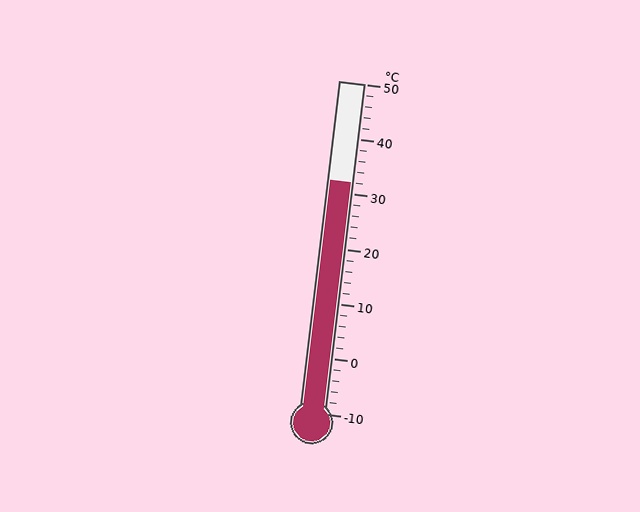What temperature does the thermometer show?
The thermometer shows approximately 32°C.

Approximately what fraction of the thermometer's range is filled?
The thermometer is filled to approximately 70% of its range.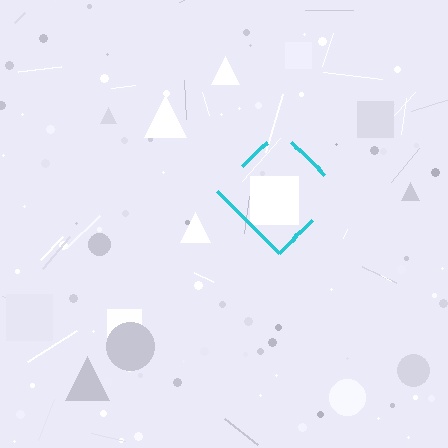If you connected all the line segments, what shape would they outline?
They would outline a diamond.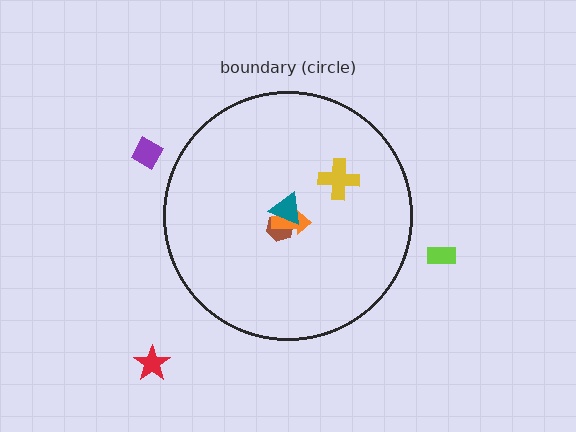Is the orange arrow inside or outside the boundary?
Inside.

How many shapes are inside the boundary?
4 inside, 3 outside.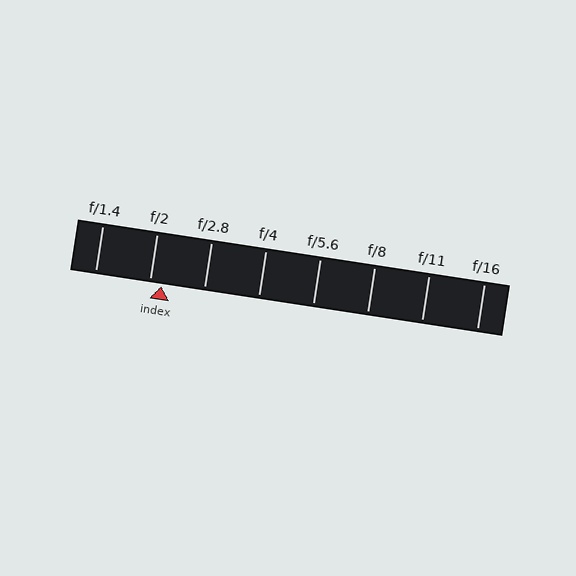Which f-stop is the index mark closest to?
The index mark is closest to f/2.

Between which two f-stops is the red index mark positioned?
The index mark is between f/2 and f/2.8.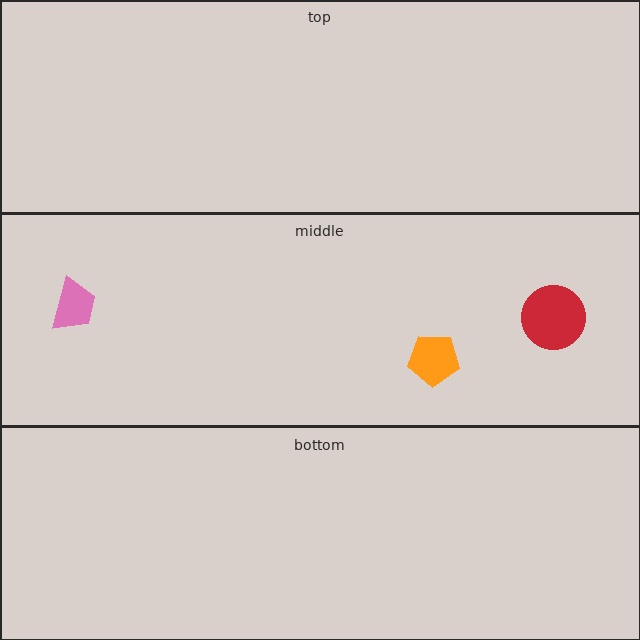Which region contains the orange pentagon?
The middle region.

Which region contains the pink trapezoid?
The middle region.